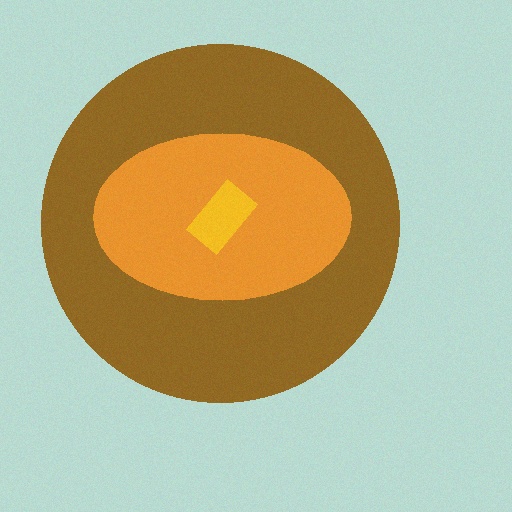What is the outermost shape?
The brown circle.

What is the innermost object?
The yellow rectangle.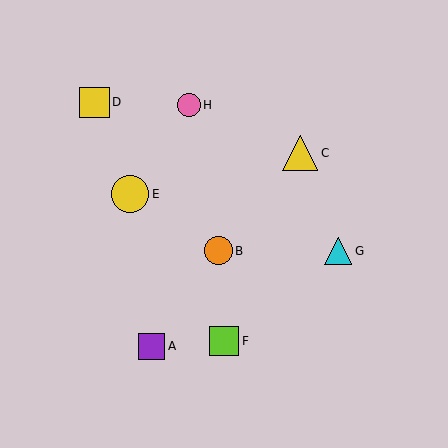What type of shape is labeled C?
Shape C is a yellow triangle.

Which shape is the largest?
The yellow circle (labeled E) is the largest.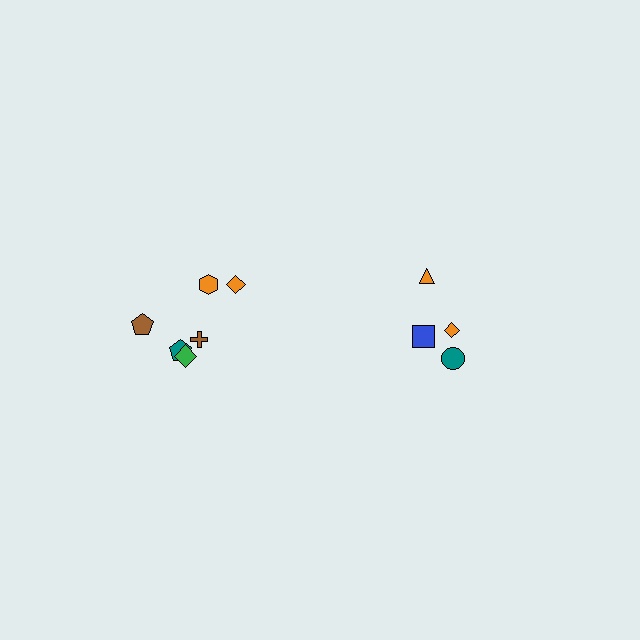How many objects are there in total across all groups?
There are 10 objects.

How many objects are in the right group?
There are 4 objects.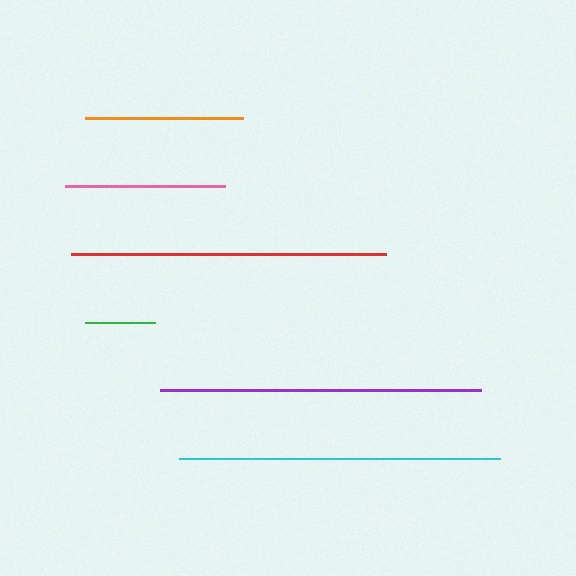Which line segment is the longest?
The purple line is the longest at approximately 322 pixels.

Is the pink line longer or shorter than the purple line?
The purple line is longer than the pink line.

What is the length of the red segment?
The red segment is approximately 315 pixels long.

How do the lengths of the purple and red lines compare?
The purple and red lines are approximately the same length.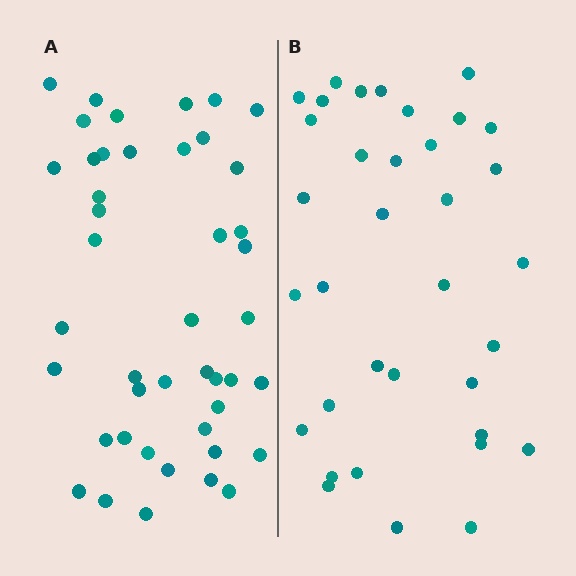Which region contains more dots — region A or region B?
Region A (the left region) has more dots.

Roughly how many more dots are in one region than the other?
Region A has roughly 8 or so more dots than region B.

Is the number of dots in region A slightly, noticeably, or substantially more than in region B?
Region A has noticeably more, but not dramatically so. The ratio is roughly 1.3 to 1.